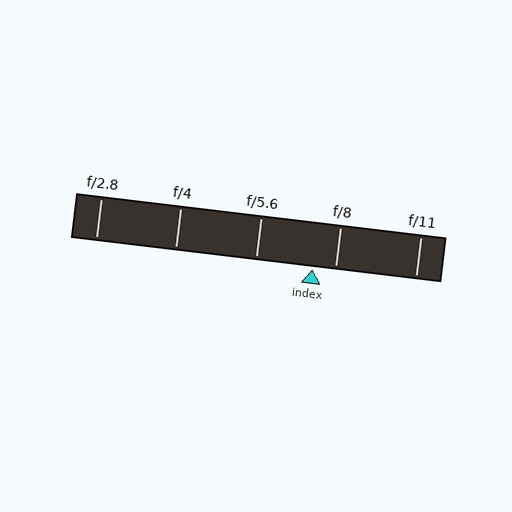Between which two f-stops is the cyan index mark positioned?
The index mark is between f/5.6 and f/8.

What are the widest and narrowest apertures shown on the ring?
The widest aperture shown is f/2.8 and the narrowest is f/11.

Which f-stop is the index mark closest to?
The index mark is closest to f/8.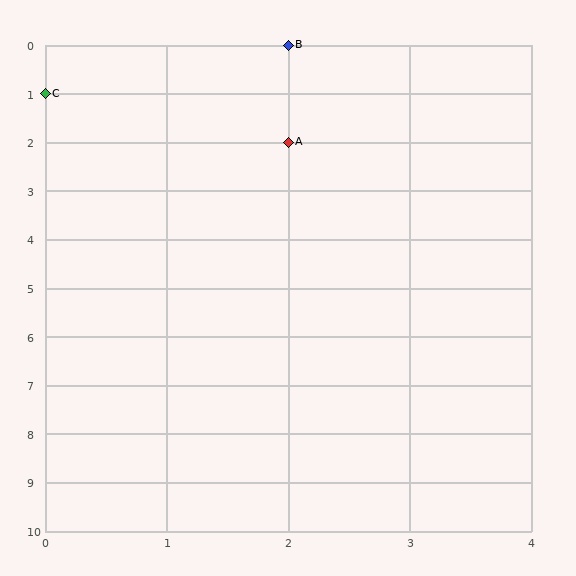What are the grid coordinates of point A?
Point A is at grid coordinates (2, 2).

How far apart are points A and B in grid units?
Points A and B are 2 rows apart.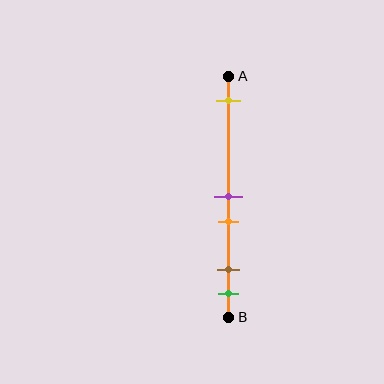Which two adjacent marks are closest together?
The purple and orange marks are the closest adjacent pair.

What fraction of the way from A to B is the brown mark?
The brown mark is approximately 80% (0.8) of the way from A to B.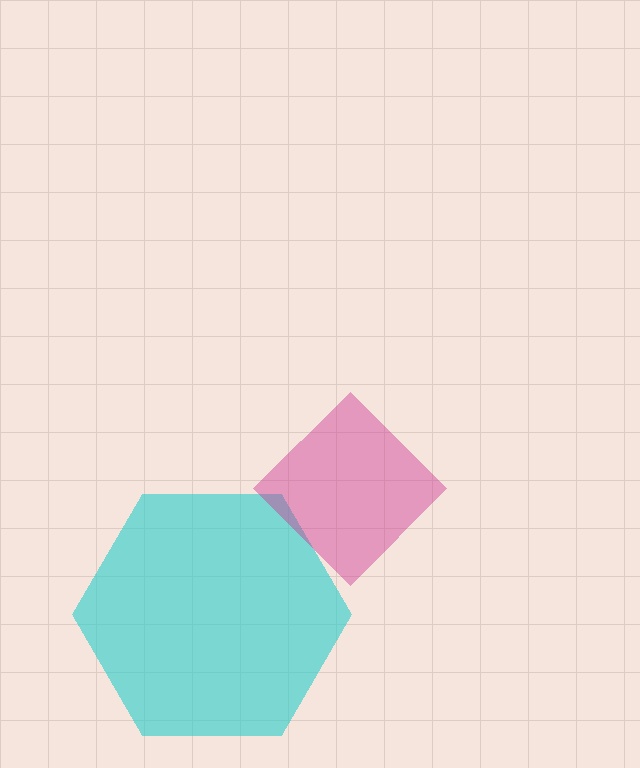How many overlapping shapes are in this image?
There are 2 overlapping shapes in the image.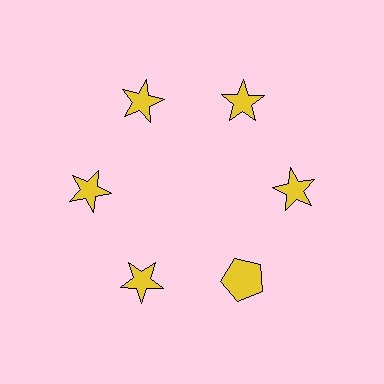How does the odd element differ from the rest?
It has a different shape: pentagon instead of star.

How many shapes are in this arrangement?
There are 6 shapes arranged in a ring pattern.